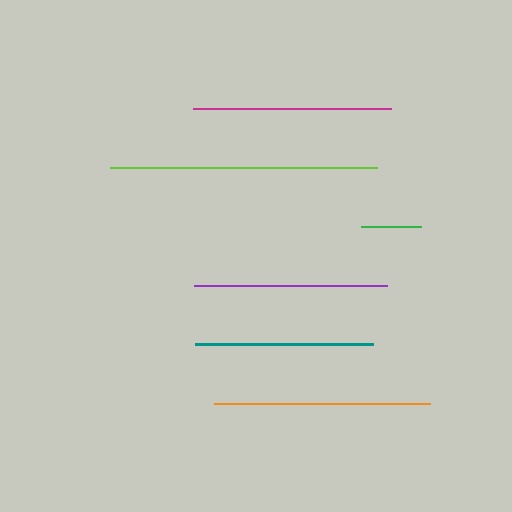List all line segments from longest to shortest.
From longest to shortest: lime, orange, magenta, purple, teal, green.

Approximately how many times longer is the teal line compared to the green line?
The teal line is approximately 3.0 times the length of the green line.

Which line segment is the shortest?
The green line is the shortest at approximately 60 pixels.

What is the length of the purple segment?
The purple segment is approximately 193 pixels long.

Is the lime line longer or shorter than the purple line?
The lime line is longer than the purple line.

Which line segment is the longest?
The lime line is the longest at approximately 267 pixels.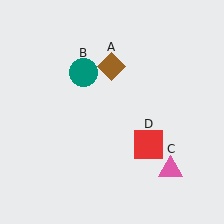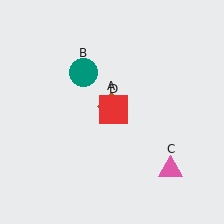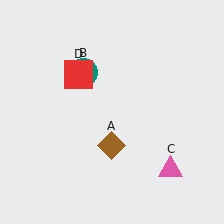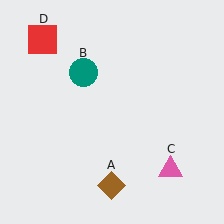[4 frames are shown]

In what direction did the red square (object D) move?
The red square (object D) moved up and to the left.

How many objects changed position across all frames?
2 objects changed position: brown diamond (object A), red square (object D).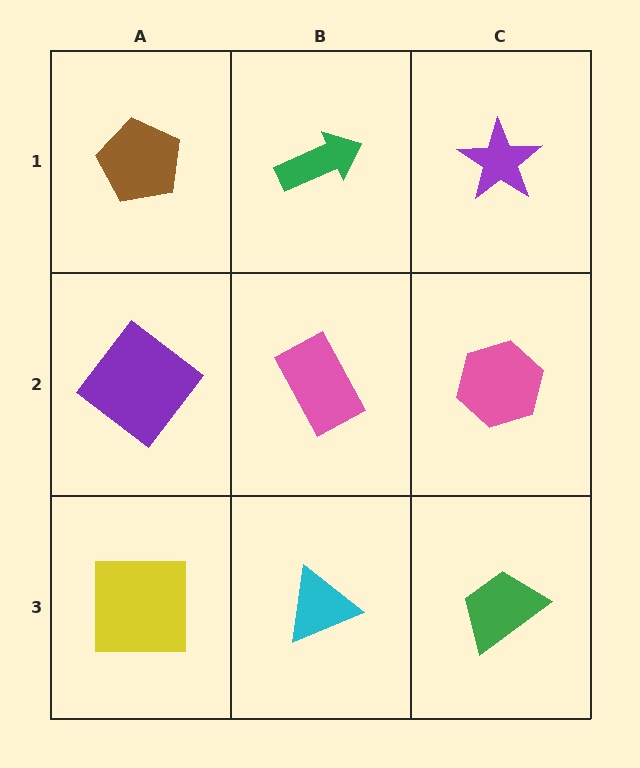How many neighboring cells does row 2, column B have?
4.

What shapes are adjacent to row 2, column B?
A green arrow (row 1, column B), a cyan triangle (row 3, column B), a purple diamond (row 2, column A), a pink hexagon (row 2, column C).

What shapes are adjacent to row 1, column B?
A pink rectangle (row 2, column B), a brown pentagon (row 1, column A), a purple star (row 1, column C).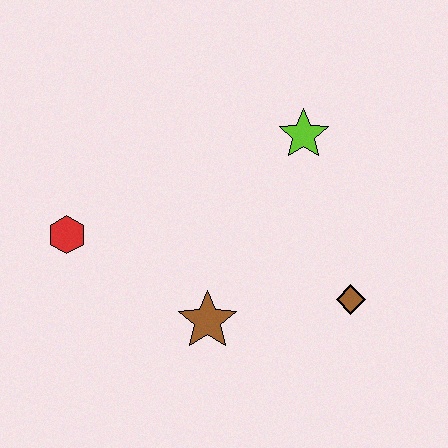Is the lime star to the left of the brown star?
No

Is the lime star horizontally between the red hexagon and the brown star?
No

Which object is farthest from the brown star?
The lime star is farthest from the brown star.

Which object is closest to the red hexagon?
The brown star is closest to the red hexagon.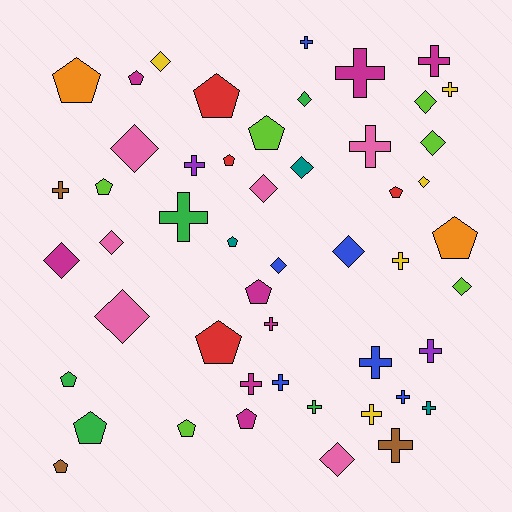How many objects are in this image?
There are 50 objects.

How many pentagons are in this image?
There are 16 pentagons.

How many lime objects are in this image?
There are 6 lime objects.